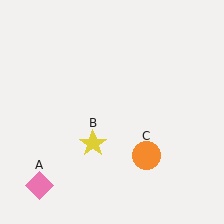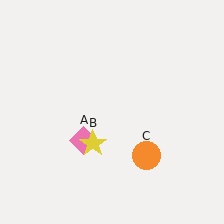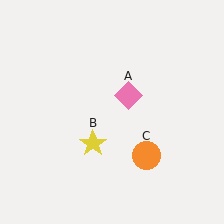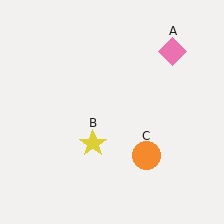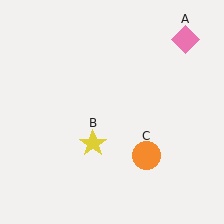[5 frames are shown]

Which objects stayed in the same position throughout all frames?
Yellow star (object B) and orange circle (object C) remained stationary.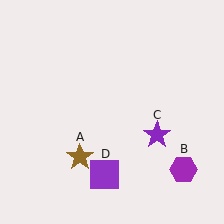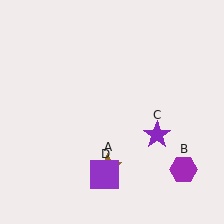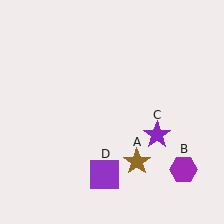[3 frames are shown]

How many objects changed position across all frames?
1 object changed position: brown star (object A).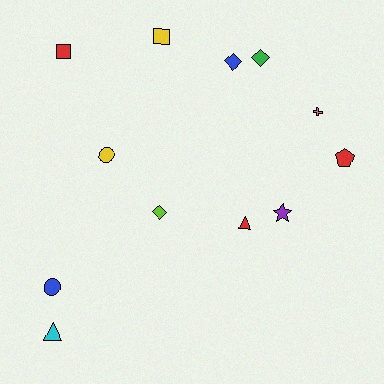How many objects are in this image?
There are 12 objects.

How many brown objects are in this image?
There are no brown objects.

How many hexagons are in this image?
There are no hexagons.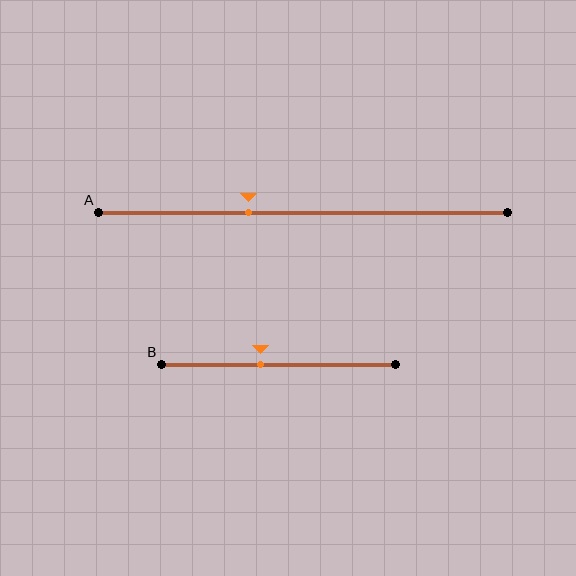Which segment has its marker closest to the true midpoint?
Segment B has its marker closest to the true midpoint.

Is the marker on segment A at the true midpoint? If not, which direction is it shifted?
No, the marker on segment A is shifted to the left by about 13% of the segment length.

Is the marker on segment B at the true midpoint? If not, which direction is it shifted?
No, the marker on segment B is shifted to the left by about 8% of the segment length.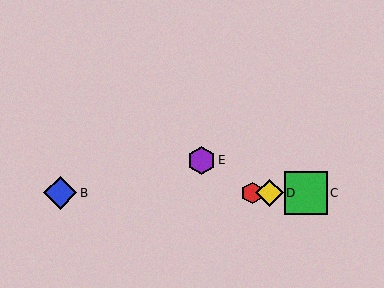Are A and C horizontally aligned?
Yes, both are at y≈193.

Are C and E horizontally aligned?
No, C is at y≈193 and E is at y≈160.